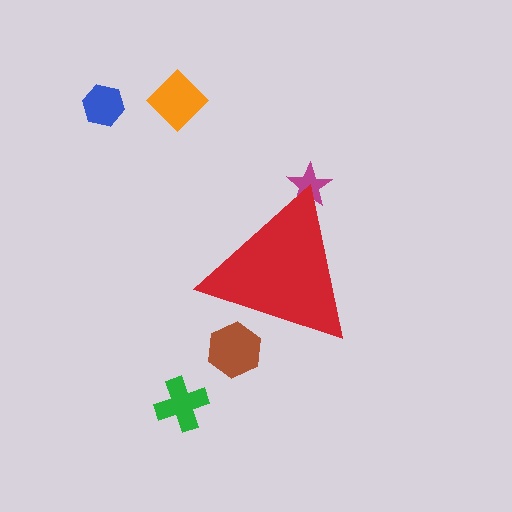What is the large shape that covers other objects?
A red triangle.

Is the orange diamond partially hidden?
No, the orange diamond is fully visible.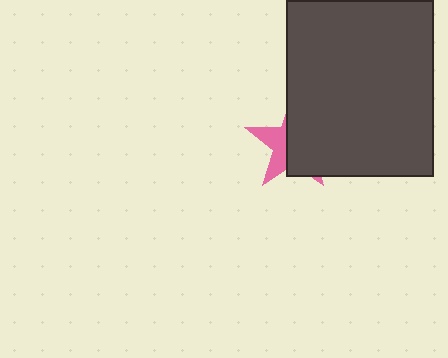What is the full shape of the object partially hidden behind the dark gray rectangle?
The partially hidden object is a pink star.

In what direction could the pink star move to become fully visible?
The pink star could move left. That would shift it out from behind the dark gray rectangle entirely.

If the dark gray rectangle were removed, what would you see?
You would see the complete pink star.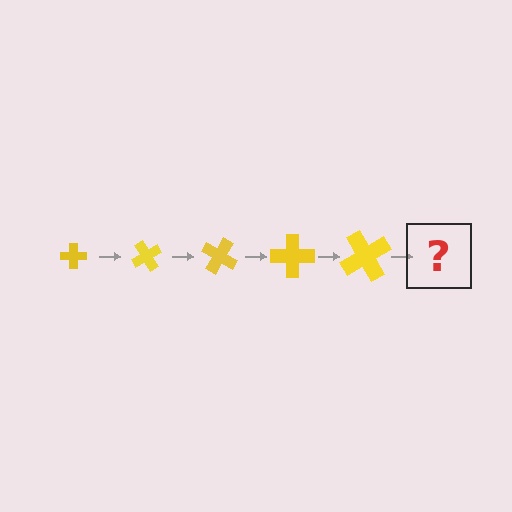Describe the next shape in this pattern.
It should be a cross, larger than the previous one and rotated 300 degrees from the start.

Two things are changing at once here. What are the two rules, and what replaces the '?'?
The two rules are that the cross grows larger each step and it rotates 60 degrees each step. The '?' should be a cross, larger than the previous one and rotated 300 degrees from the start.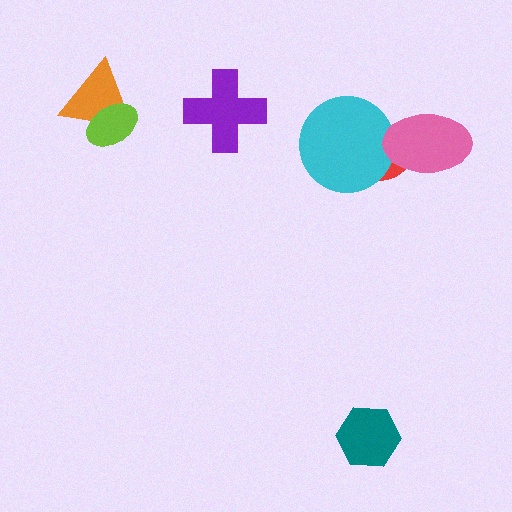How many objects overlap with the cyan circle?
2 objects overlap with the cyan circle.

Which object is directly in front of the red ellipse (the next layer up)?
The cyan circle is directly in front of the red ellipse.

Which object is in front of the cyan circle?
The pink ellipse is in front of the cyan circle.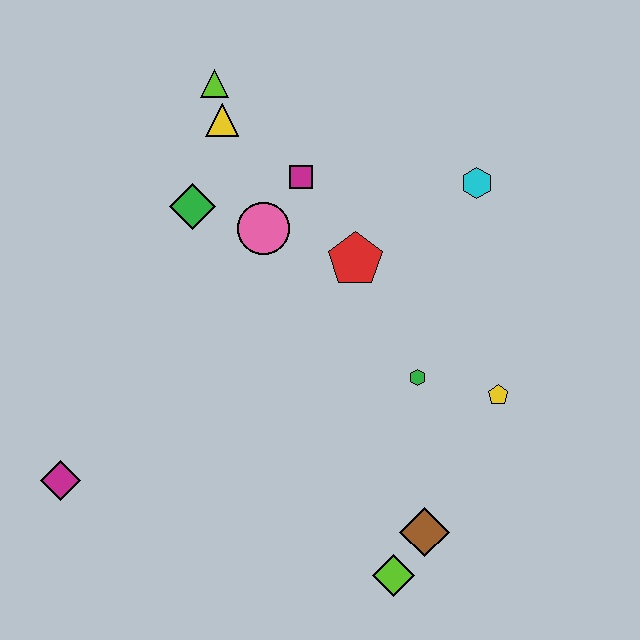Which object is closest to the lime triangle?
The yellow triangle is closest to the lime triangle.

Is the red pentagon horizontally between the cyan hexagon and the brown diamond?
No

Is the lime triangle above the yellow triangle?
Yes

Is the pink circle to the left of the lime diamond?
Yes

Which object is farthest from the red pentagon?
The magenta diamond is farthest from the red pentagon.